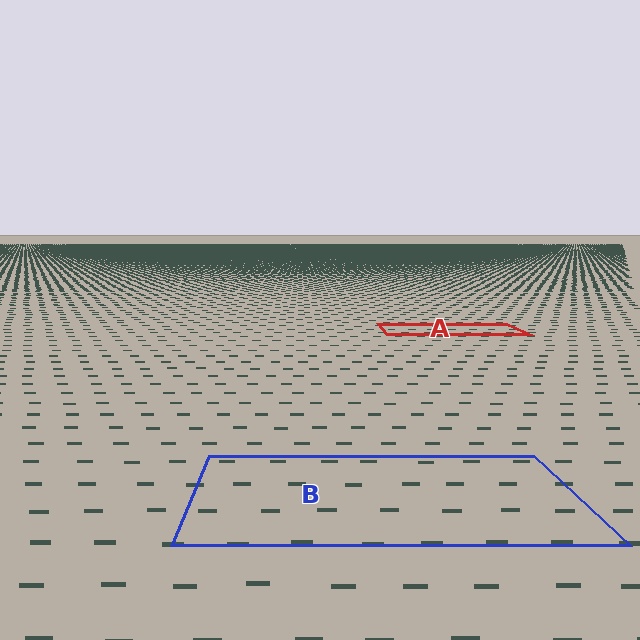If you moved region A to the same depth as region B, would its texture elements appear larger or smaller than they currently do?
They would appear larger. At a closer depth, the same texture elements are projected at a bigger on-screen size.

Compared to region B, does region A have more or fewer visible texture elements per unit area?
Region A has more texture elements per unit area — they are packed more densely because it is farther away.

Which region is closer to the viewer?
Region B is closer. The texture elements there are larger and more spread out.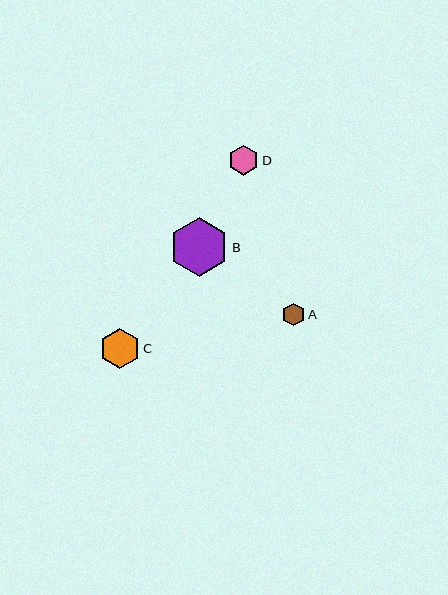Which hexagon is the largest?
Hexagon B is the largest with a size of approximately 59 pixels.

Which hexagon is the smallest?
Hexagon A is the smallest with a size of approximately 23 pixels.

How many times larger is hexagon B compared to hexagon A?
Hexagon B is approximately 2.6 times the size of hexagon A.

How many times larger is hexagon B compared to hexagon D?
Hexagon B is approximately 2.0 times the size of hexagon D.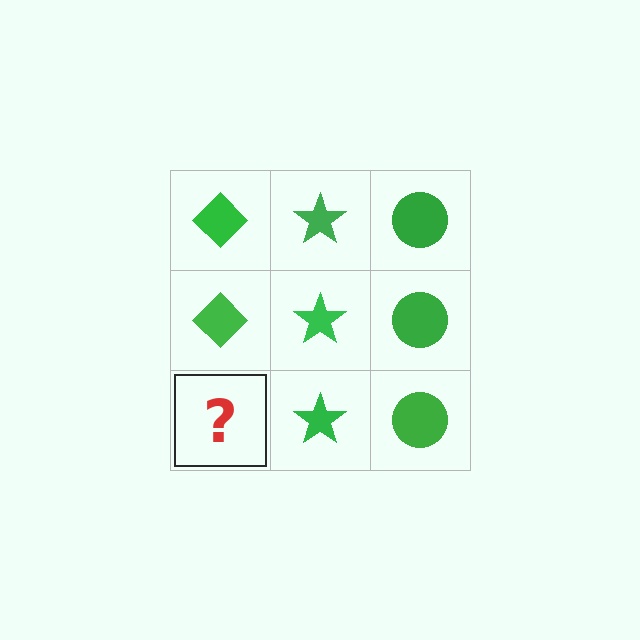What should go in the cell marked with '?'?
The missing cell should contain a green diamond.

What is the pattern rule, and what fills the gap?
The rule is that each column has a consistent shape. The gap should be filled with a green diamond.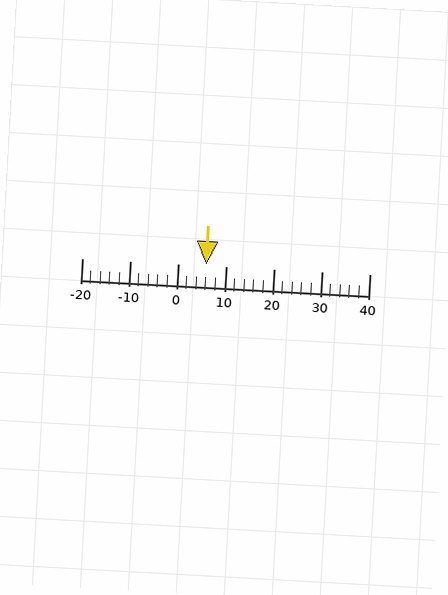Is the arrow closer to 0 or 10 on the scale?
The arrow is closer to 10.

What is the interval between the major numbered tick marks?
The major tick marks are spaced 10 units apart.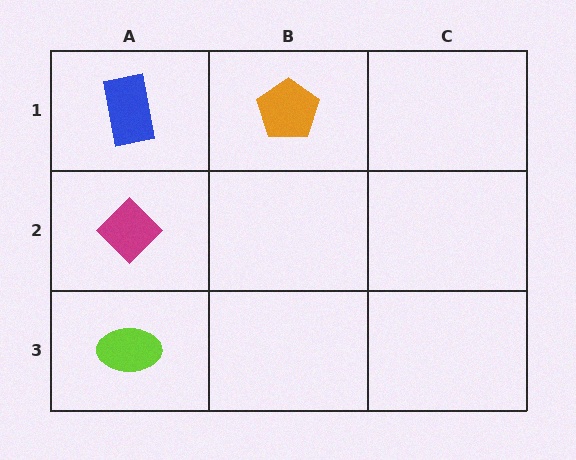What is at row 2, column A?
A magenta diamond.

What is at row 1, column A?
A blue rectangle.